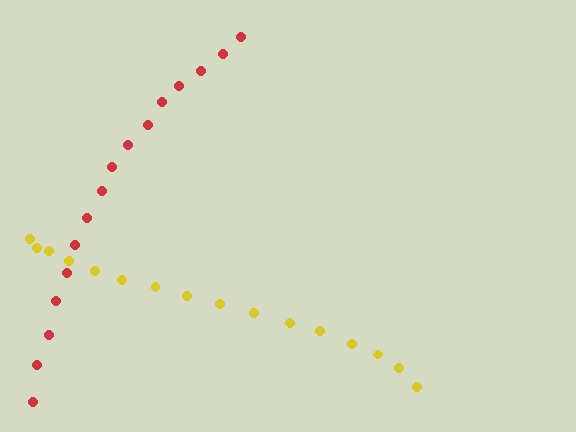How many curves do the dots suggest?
There are 2 distinct paths.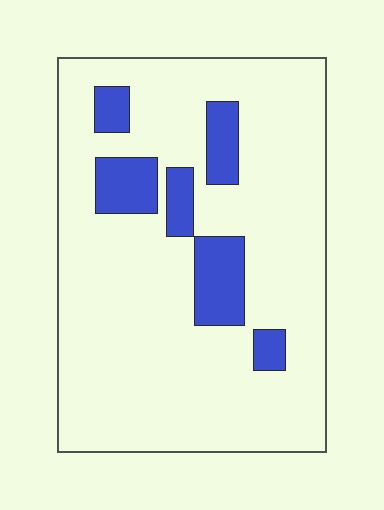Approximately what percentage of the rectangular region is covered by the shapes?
Approximately 15%.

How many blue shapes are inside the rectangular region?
6.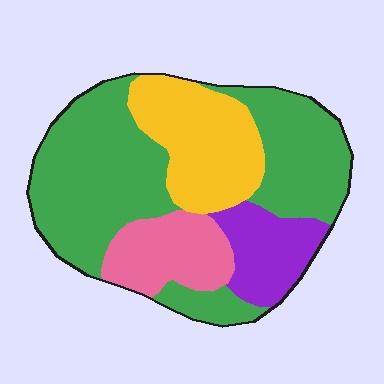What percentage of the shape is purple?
Purple takes up about one eighth (1/8) of the shape.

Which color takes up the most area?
Green, at roughly 55%.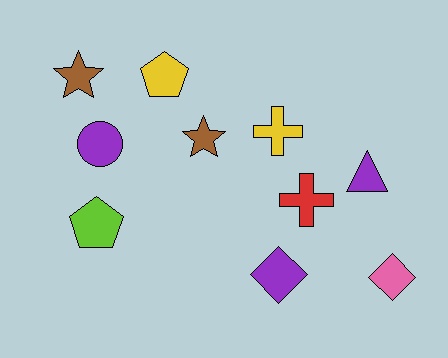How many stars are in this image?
There are 2 stars.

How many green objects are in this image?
There are no green objects.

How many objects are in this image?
There are 10 objects.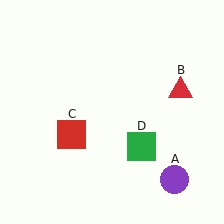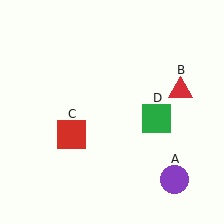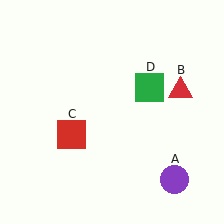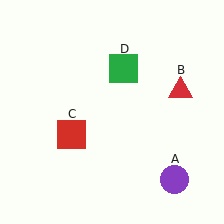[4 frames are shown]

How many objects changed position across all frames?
1 object changed position: green square (object D).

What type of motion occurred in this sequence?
The green square (object D) rotated counterclockwise around the center of the scene.